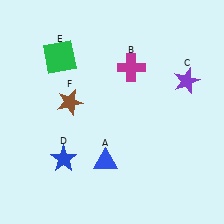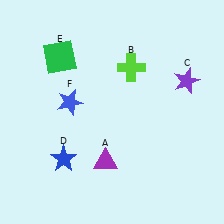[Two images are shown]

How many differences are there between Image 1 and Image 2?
There are 3 differences between the two images.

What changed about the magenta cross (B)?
In Image 1, B is magenta. In Image 2, it changed to lime.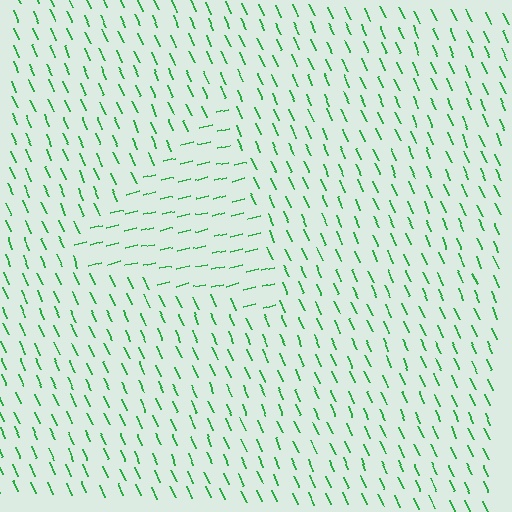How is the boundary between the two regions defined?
The boundary is defined purely by a change in line orientation (approximately 80 degrees difference). All lines are the same color and thickness.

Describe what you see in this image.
The image is filled with small green line segments. A triangle region in the image has lines oriented differently from the surrounding lines, creating a visible texture boundary.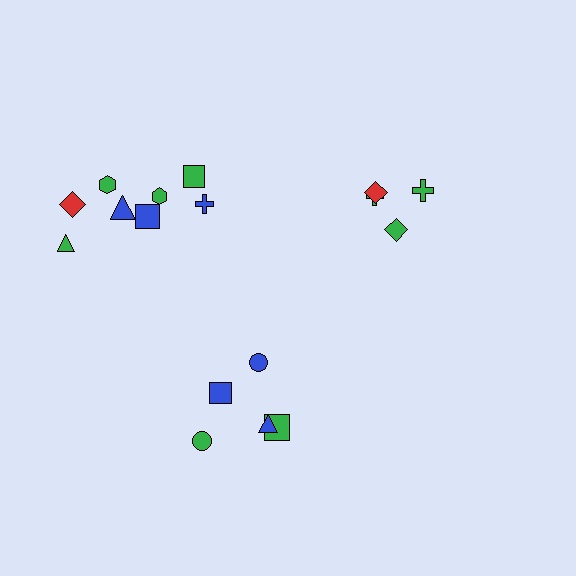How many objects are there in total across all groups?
There are 17 objects.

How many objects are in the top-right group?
There are 4 objects.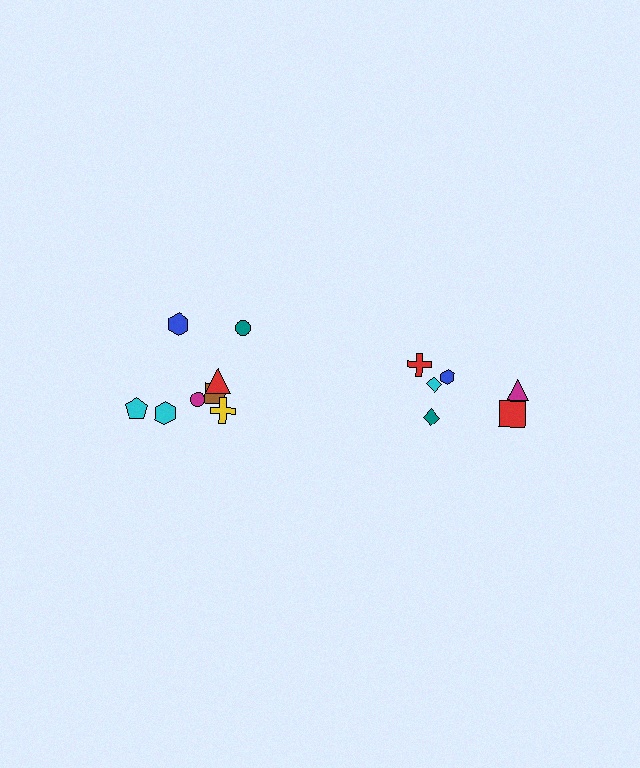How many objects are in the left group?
There are 8 objects.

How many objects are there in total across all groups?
There are 14 objects.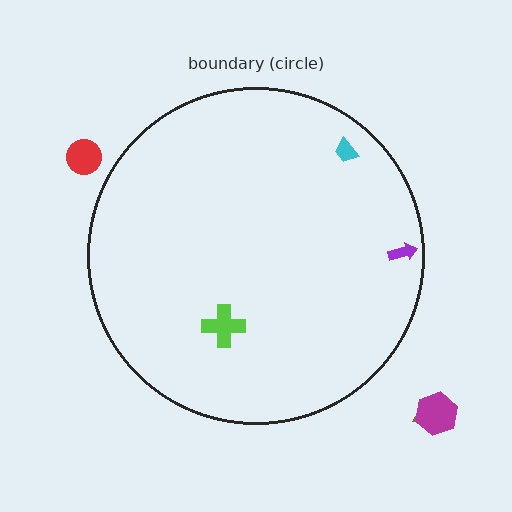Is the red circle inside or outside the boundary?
Outside.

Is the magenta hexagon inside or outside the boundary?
Outside.